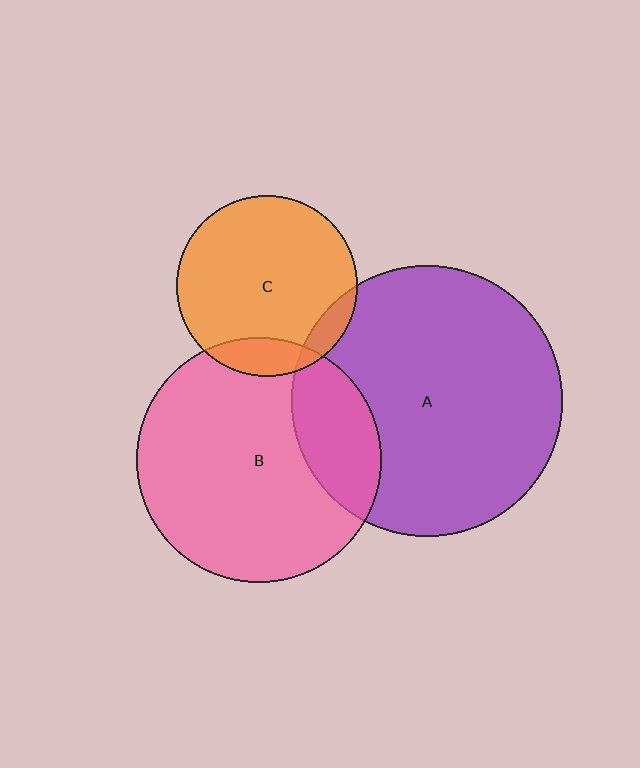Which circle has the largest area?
Circle A (purple).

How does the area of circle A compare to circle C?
Approximately 2.2 times.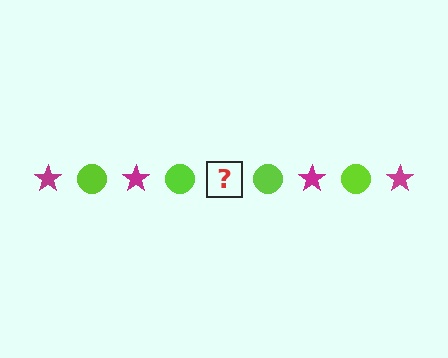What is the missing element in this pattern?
The missing element is a magenta star.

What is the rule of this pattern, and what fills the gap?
The rule is that the pattern alternates between magenta star and lime circle. The gap should be filled with a magenta star.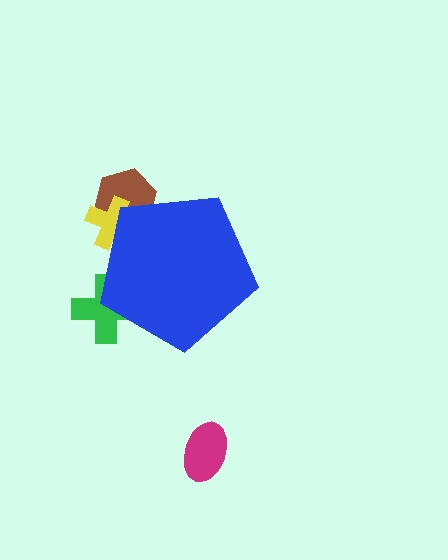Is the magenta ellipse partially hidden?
No, the magenta ellipse is fully visible.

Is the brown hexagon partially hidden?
Yes, the brown hexagon is partially hidden behind the blue pentagon.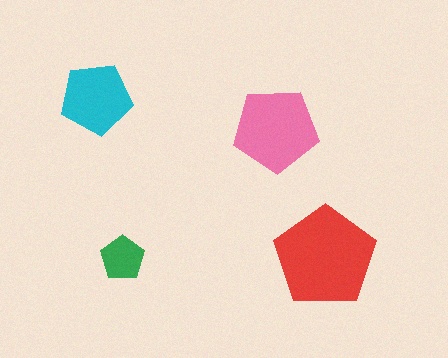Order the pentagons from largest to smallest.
the red one, the pink one, the cyan one, the green one.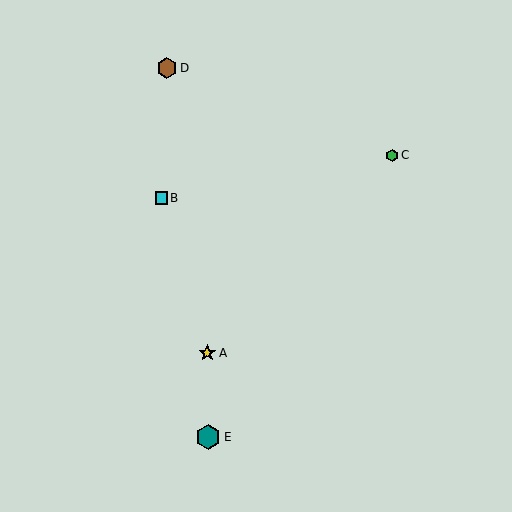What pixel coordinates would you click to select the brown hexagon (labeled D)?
Click at (167, 68) to select the brown hexagon D.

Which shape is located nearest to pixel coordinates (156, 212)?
The cyan square (labeled B) at (161, 198) is nearest to that location.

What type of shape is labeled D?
Shape D is a brown hexagon.